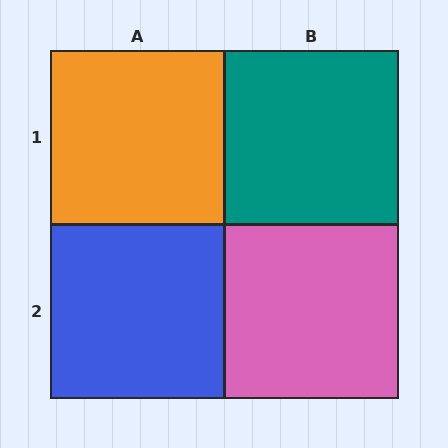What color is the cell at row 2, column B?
Pink.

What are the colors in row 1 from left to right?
Orange, teal.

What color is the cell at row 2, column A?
Blue.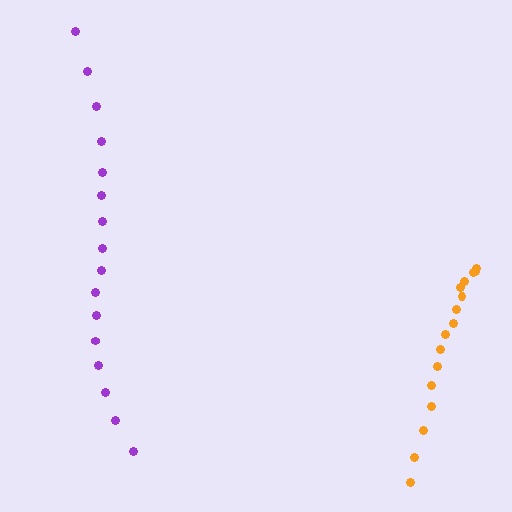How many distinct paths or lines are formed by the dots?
There are 2 distinct paths.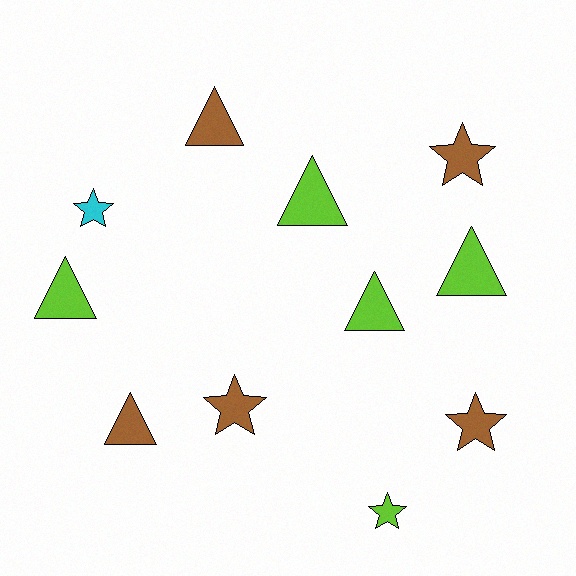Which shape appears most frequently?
Triangle, with 6 objects.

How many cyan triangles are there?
There are no cyan triangles.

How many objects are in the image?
There are 11 objects.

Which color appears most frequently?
Lime, with 5 objects.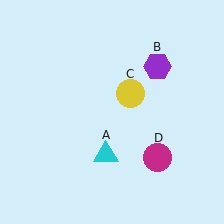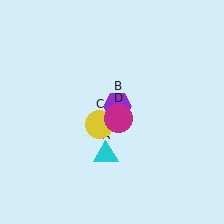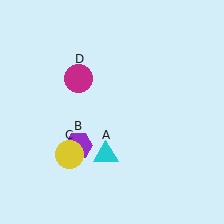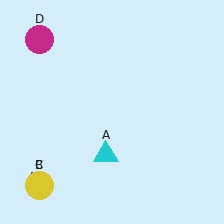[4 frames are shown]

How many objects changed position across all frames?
3 objects changed position: purple hexagon (object B), yellow circle (object C), magenta circle (object D).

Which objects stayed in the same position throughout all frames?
Cyan triangle (object A) remained stationary.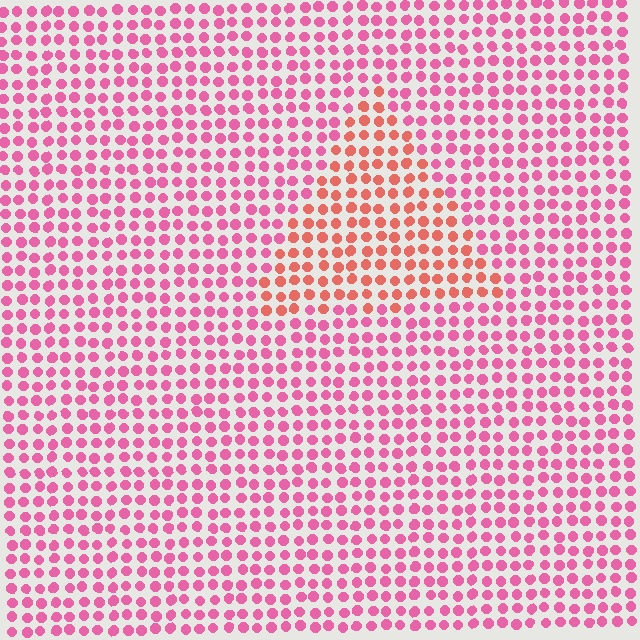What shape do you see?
I see a triangle.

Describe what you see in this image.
The image is filled with small pink elements in a uniform arrangement. A triangle-shaped region is visible where the elements are tinted to a slightly different hue, forming a subtle color boundary.